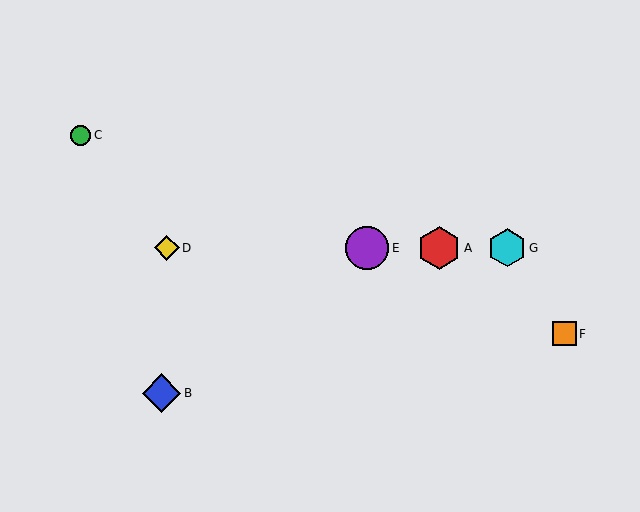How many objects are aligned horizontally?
4 objects (A, D, E, G) are aligned horizontally.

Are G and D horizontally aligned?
Yes, both are at y≈248.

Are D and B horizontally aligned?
No, D is at y≈248 and B is at y≈393.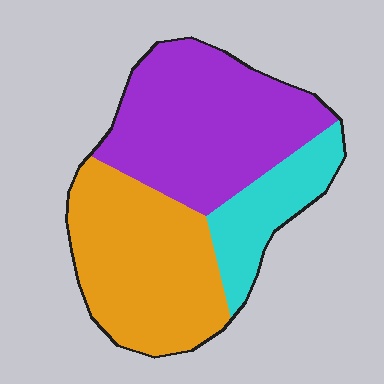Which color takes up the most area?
Purple, at roughly 45%.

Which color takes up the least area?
Cyan, at roughly 15%.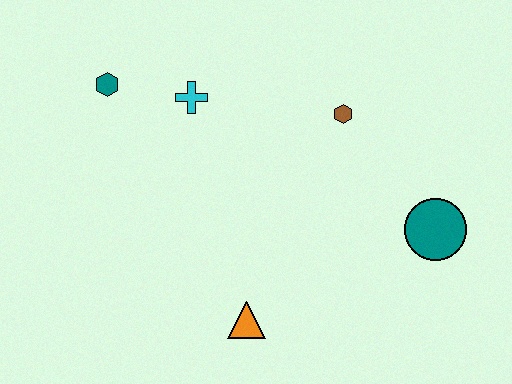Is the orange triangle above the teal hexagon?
No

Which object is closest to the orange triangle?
The teal circle is closest to the orange triangle.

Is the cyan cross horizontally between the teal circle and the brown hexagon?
No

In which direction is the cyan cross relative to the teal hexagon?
The cyan cross is to the right of the teal hexagon.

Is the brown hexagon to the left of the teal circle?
Yes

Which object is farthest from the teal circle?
The teal hexagon is farthest from the teal circle.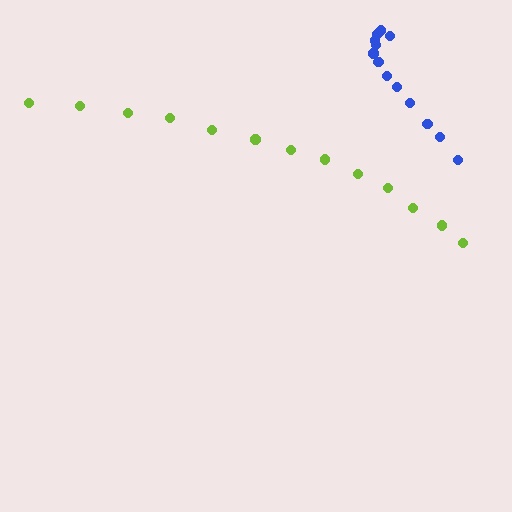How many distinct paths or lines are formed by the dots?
There are 2 distinct paths.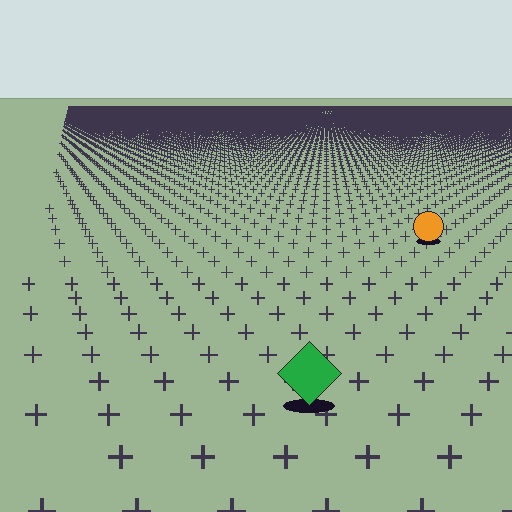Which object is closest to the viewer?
The green diamond is closest. The texture marks near it are larger and more spread out.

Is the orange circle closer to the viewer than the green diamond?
No. The green diamond is closer — you can tell from the texture gradient: the ground texture is coarser near it.